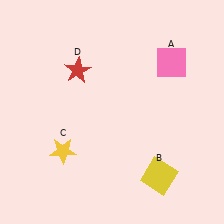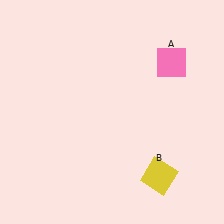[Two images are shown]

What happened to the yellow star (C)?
The yellow star (C) was removed in Image 2. It was in the bottom-left area of Image 1.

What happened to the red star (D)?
The red star (D) was removed in Image 2. It was in the top-left area of Image 1.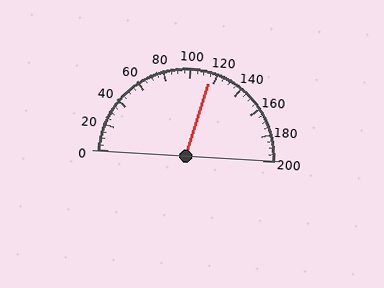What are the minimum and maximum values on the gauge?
The gauge ranges from 0 to 200.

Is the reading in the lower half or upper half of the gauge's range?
The reading is in the upper half of the range (0 to 200).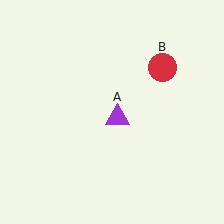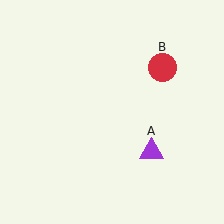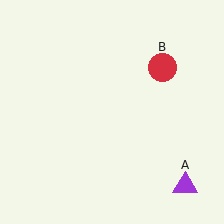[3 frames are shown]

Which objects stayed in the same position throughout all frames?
Red circle (object B) remained stationary.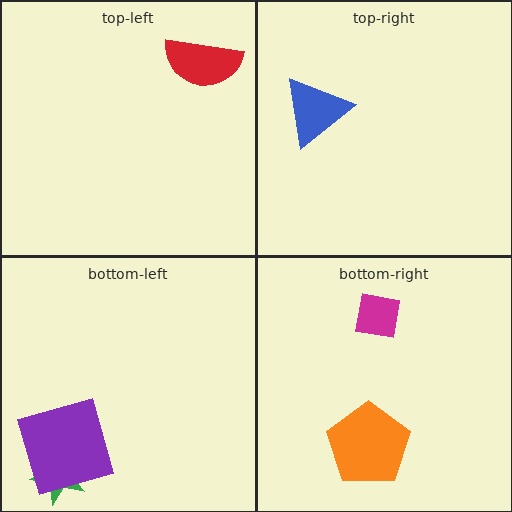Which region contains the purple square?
The bottom-left region.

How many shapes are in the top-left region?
1.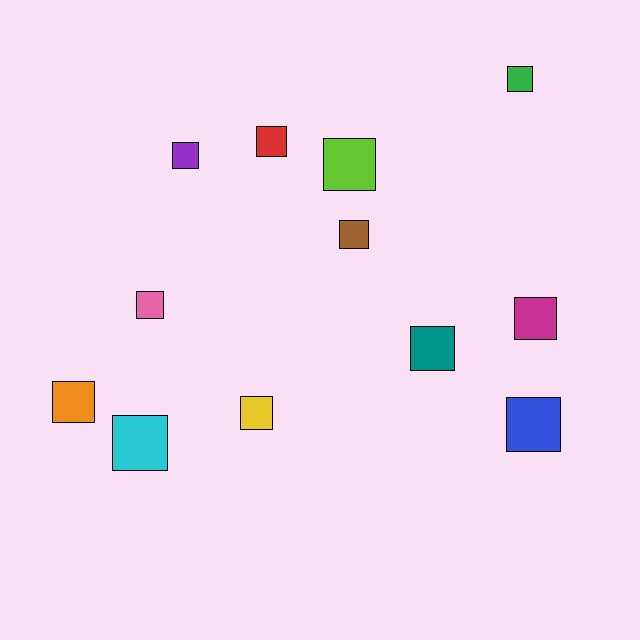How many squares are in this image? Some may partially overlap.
There are 12 squares.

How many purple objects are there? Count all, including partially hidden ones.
There is 1 purple object.